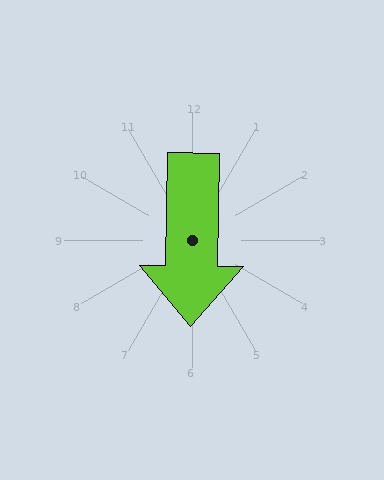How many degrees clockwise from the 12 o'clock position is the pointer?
Approximately 181 degrees.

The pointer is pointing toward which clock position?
Roughly 6 o'clock.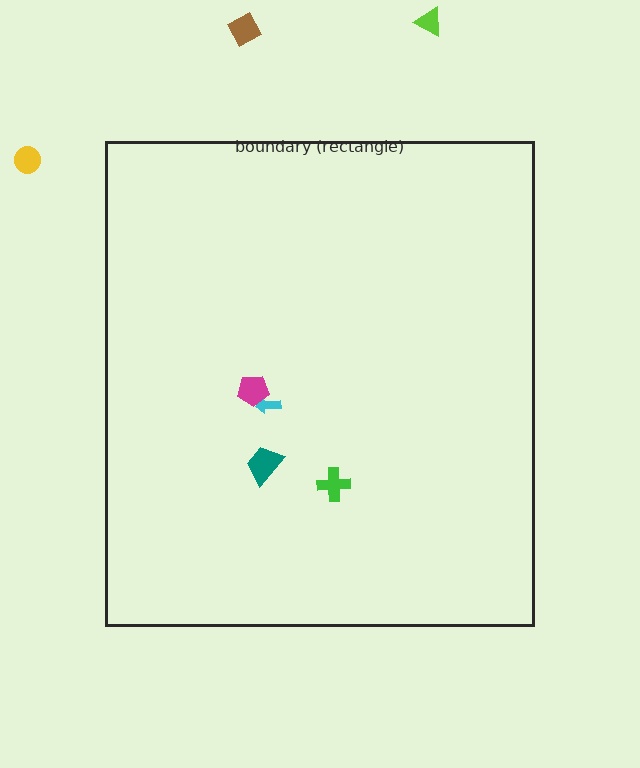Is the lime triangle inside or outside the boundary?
Outside.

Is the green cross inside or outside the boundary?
Inside.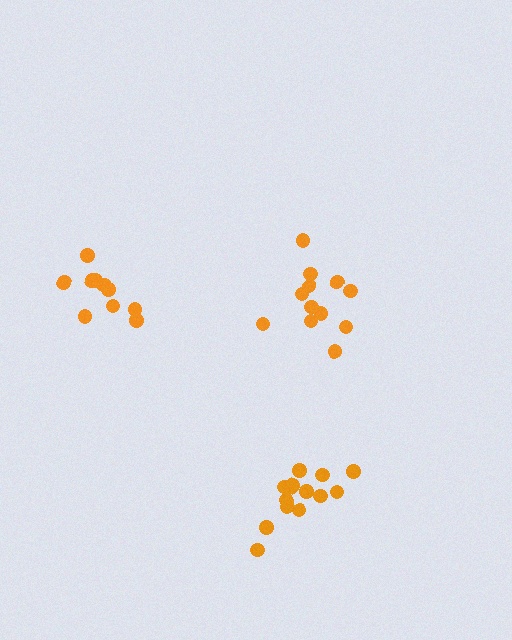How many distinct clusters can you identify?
There are 3 distinct clusters.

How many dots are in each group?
Group 1: 12 dots, Group 2: 10 dots, Group 3: 14 dots (36 total).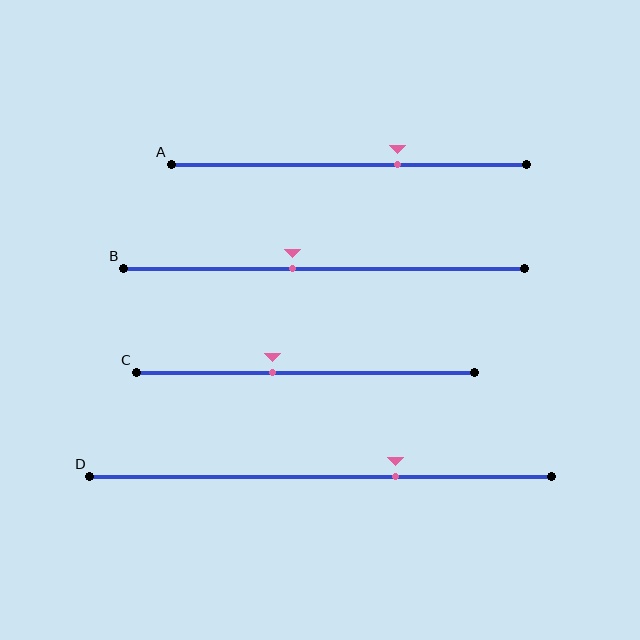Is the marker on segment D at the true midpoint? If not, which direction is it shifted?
No, the marker on segment D is shifted to the right by about 16% of the segment length.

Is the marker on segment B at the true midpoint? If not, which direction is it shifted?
No, the marker on segment B is shifted to the left by about 8% of the segment length.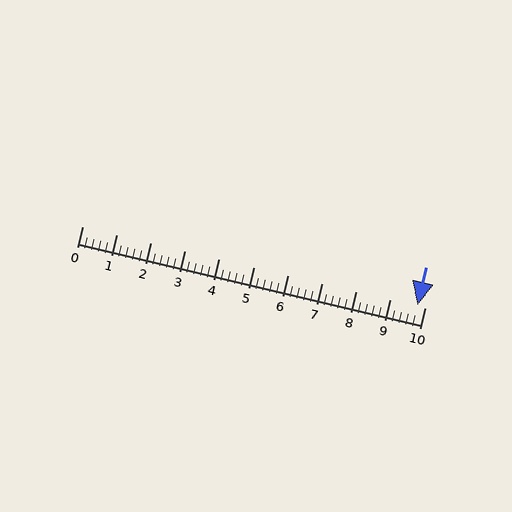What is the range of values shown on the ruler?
The ruler shows values from 0 to 10.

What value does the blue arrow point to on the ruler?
The blue arrow points to approximately 9.8.